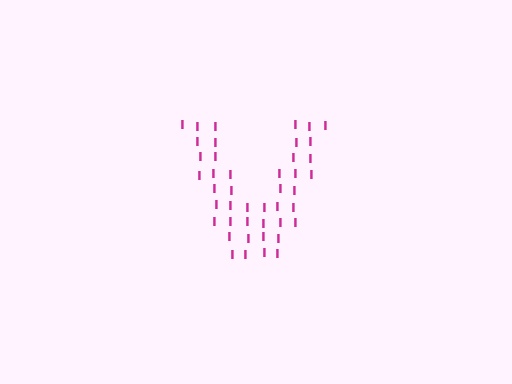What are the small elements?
The small elements are letter I's.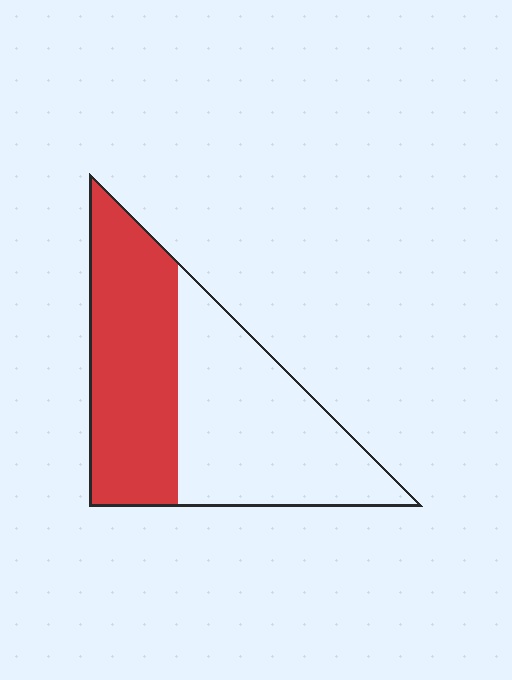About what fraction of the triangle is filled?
About one half (1/2).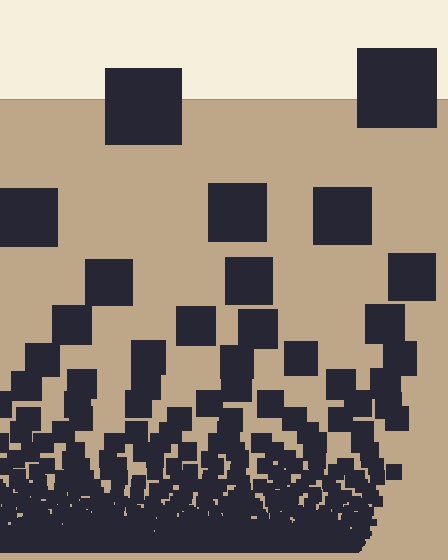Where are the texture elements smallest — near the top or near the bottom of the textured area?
Near the bottom.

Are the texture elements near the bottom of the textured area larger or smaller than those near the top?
Smaller. The gradient is inverted — elements near the bottom are smaller and denser.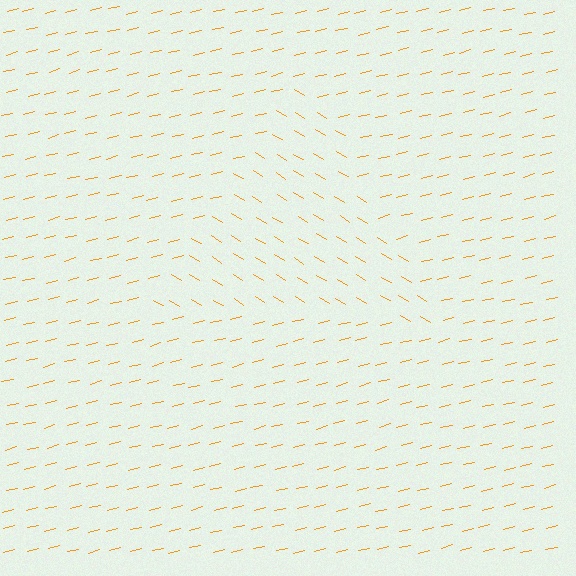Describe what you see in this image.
The image is filled with small orange line segments. A triangle region in the image has lines oriented differently from the surrounding lines, creating a visible texture boundary.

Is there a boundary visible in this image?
Yes, there is a texture boundary formed by a change in line orientation.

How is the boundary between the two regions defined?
The boundary is defined purely by a change in line orientation (approximately 45 degrees difference). All lines are the same color and thickness.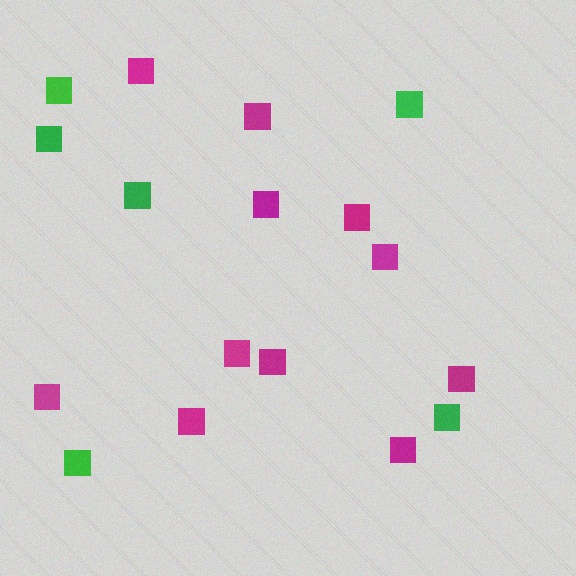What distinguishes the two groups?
There are 2 groups: one group of green squares (6) and one group of magenta squares (11).